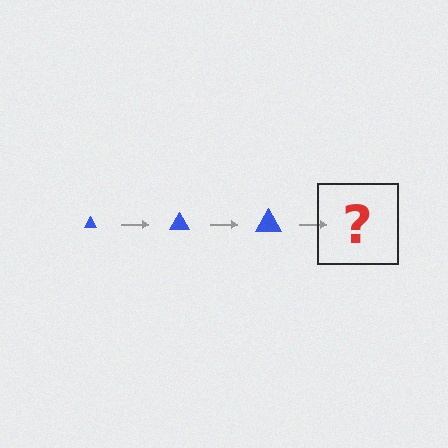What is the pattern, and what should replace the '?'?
The pattern is that the triangle gets progressively larger each step. The '?' should be a blue triangle, larger than the previous one.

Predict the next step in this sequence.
The next step is a blue triangle, larger than the previous one.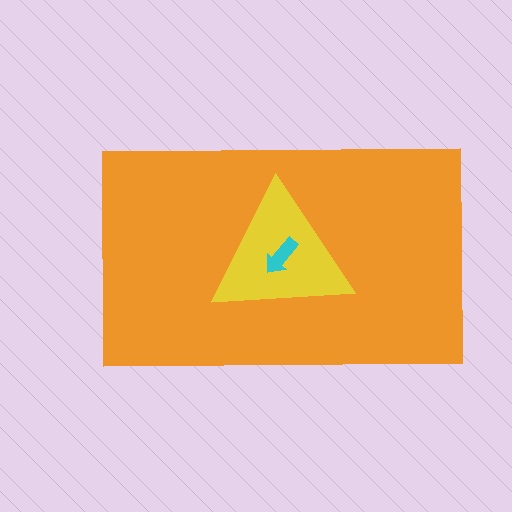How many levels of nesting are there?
3.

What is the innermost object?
The cyan arrow.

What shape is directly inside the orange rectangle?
The yellow triangle.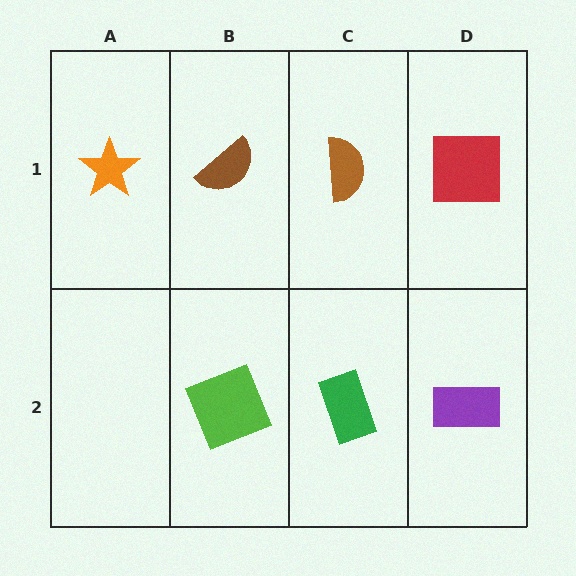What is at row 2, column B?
A lime square.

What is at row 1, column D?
A red square.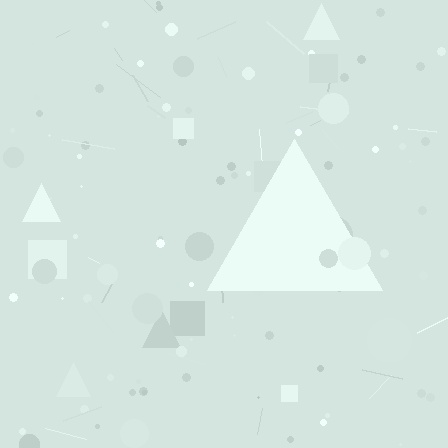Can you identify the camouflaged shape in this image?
The camouflaged shape is a triangle.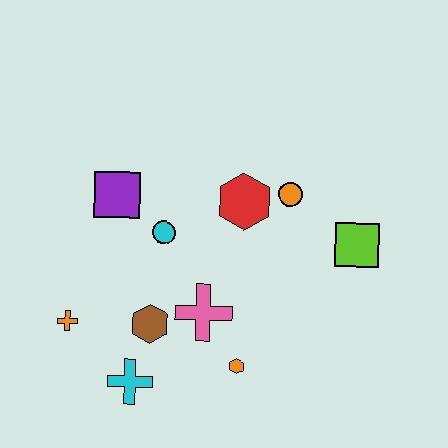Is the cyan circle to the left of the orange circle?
Yes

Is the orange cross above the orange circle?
No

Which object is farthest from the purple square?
The lime square is farthest from the purple square.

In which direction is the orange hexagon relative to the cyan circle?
The orange hexagon is below the cyan circle.